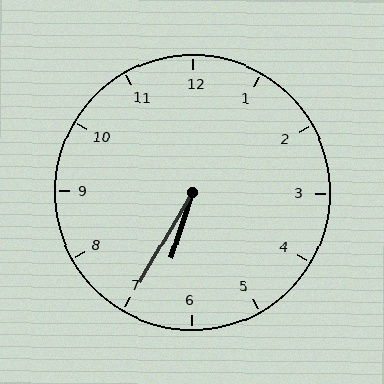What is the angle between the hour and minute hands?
Approximately 12 degrees.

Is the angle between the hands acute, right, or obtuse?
It is acute.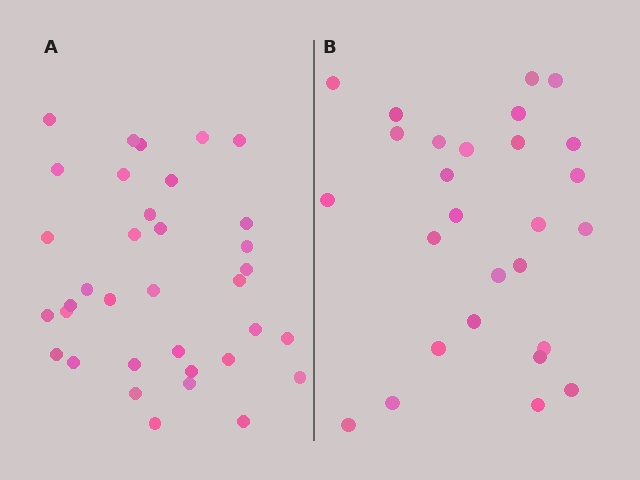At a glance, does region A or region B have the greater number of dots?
Region A (the left region) has more dots.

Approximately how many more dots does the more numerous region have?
Region A has roughly 8 or so more dots than region B.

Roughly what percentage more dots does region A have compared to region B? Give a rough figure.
About 30% more.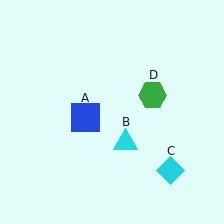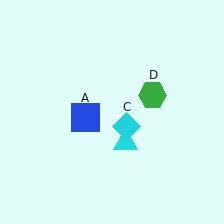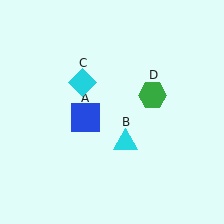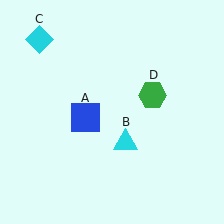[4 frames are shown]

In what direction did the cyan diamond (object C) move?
The cyan diamond (object C) moved up and to the left.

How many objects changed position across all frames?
1 object changed position: cyan diamond (object C).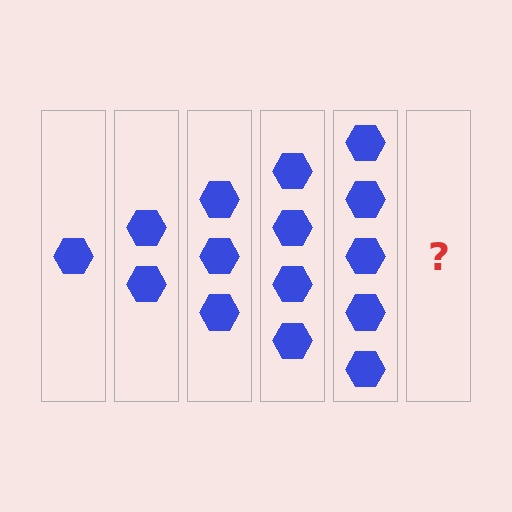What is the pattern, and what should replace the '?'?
The pattern is that each step adds one more hexagon. The '?' should be 6 hexagons.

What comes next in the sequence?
The next element should be 6 hexagons.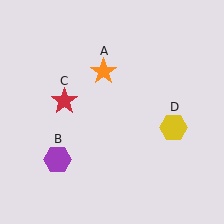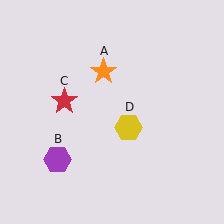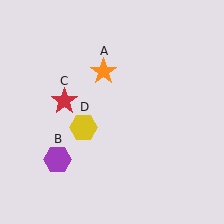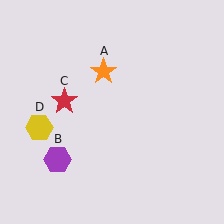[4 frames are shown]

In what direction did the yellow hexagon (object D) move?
The yellow hexagon (object D) moved left.